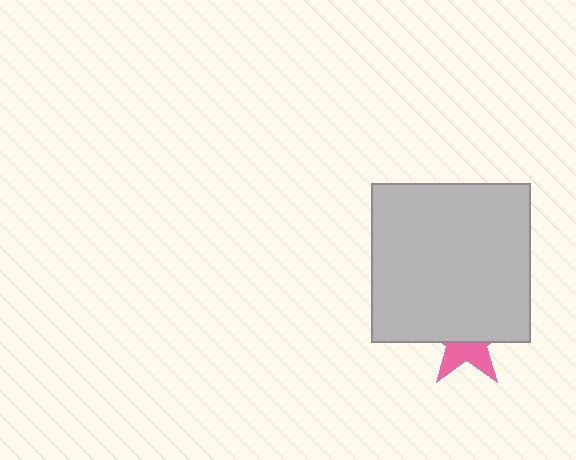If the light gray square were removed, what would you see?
You would see the complete pink star.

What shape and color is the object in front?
The object in front is a light gray square.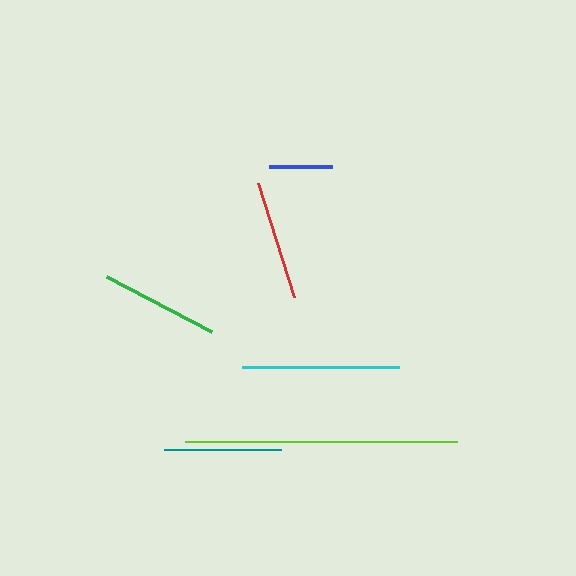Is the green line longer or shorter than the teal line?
The green line is longer than the teal line.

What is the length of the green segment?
The green segment is approximately 118 pixels long.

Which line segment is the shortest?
The blue line is the shortest at approximately 62 pixels.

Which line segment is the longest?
The lime line is the longest at approximately 272 pixels.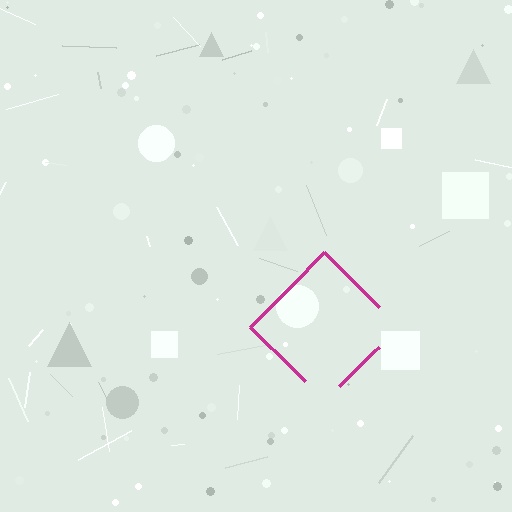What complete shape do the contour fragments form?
The contour fragments form a diamond.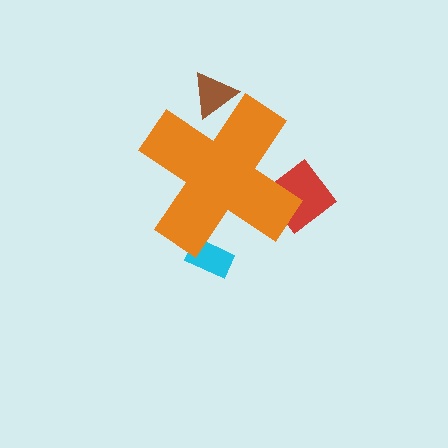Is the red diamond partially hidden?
Yes, the red diamond is partially hidden behind the orange cross.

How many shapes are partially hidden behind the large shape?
3 shapes are partially hidden.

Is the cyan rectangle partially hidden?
Yes, the cyan rectangle is partially hidden behind the orange cross.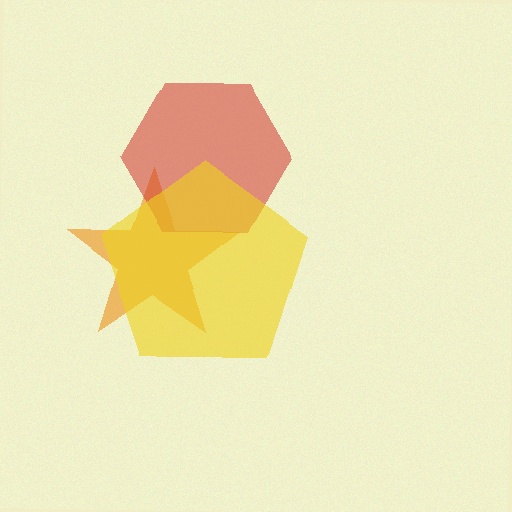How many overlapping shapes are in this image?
There are 3 overlapping shapes in the image.